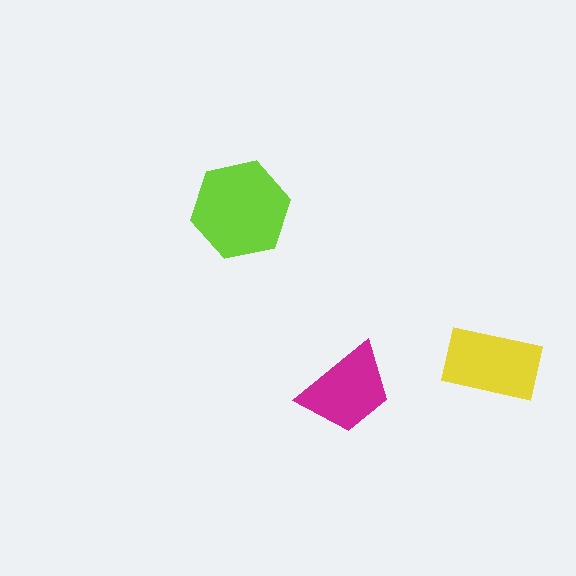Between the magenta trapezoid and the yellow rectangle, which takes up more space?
The yellow rectangle.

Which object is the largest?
The lime hexagon.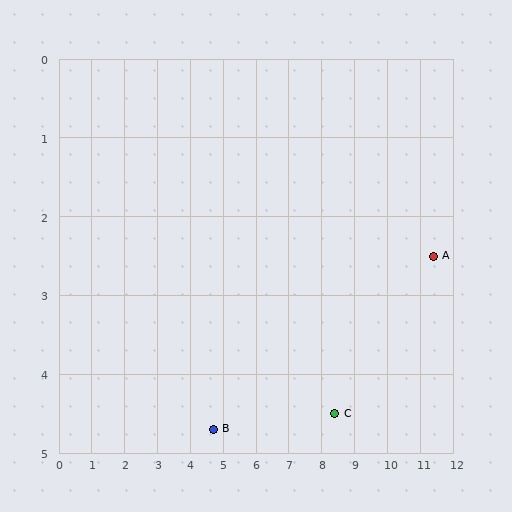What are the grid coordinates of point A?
Point A is at approximately (11.4, 2.5).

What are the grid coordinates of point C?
Point C is at approximately (8.4, 4.5).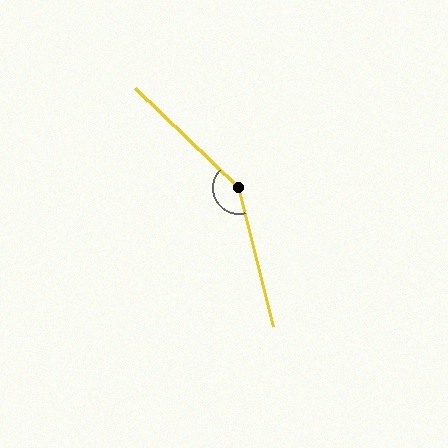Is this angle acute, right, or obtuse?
It is obtuse.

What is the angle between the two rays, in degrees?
Approximately 147 degrees.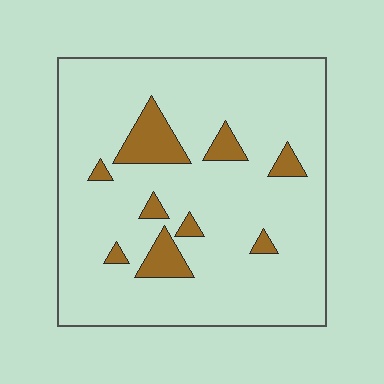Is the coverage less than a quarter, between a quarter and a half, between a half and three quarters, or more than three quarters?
Less than a quarter.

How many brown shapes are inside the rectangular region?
9.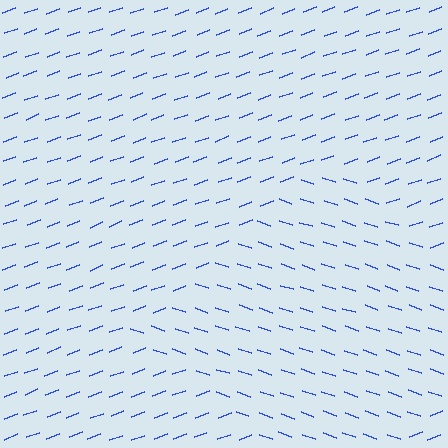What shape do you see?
I see a diamond.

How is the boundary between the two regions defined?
The boundary is defined purely by a change in line orientation (approximately 39 degrees difference). All lines are the same color and thickness.